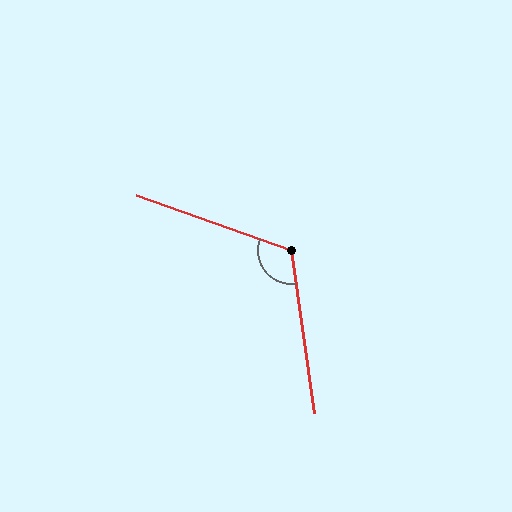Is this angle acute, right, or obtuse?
It is obtuse.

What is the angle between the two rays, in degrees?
Approximately 118 degrees.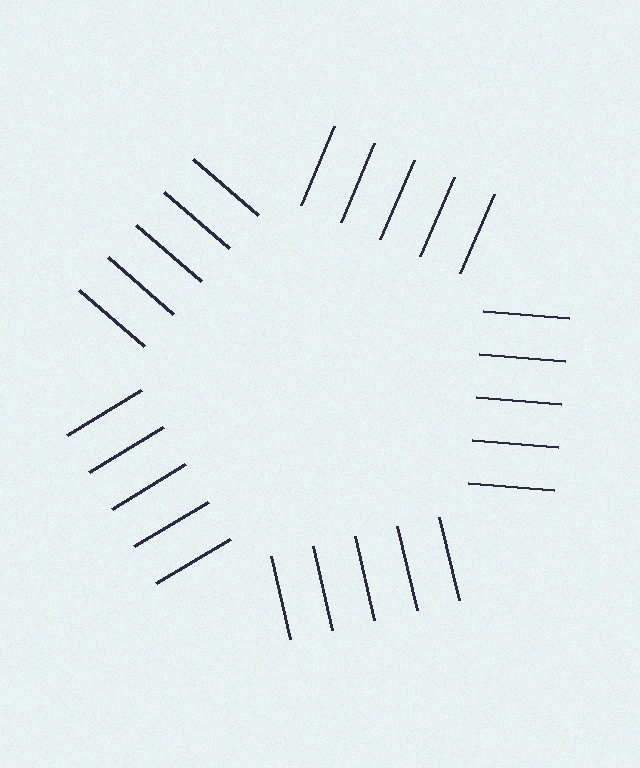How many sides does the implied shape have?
5 sides — the line-ends trace a pentagon.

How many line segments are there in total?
25 — 5 along each of the 5 edges.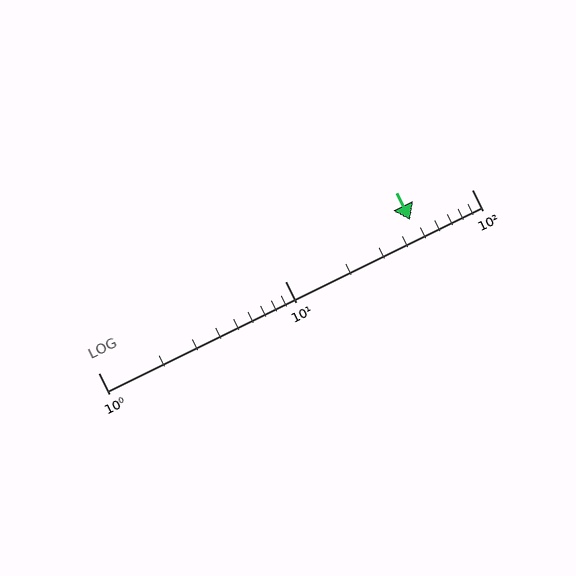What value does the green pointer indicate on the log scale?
The pointer indicates approximately 47.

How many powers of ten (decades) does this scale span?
The scale spans 2 decades, from 1 to 100.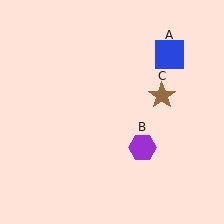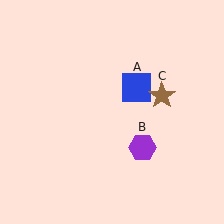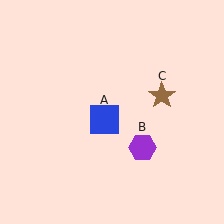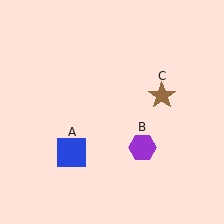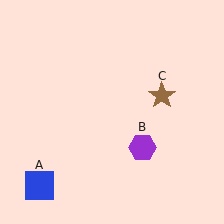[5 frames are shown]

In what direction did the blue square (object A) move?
The blue square (object A) moved down and to the left.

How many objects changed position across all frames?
1 object changed position: blue square (object A).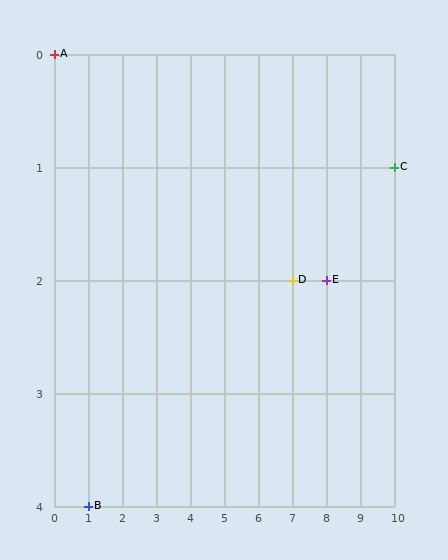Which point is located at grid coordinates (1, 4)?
Point B is at (1, 4).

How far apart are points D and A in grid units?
Points D and A are 7 columns and 2 rows apart (about 7.3 grid units diagonally).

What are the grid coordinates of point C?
Point C is at grid coordinates (10, 1).